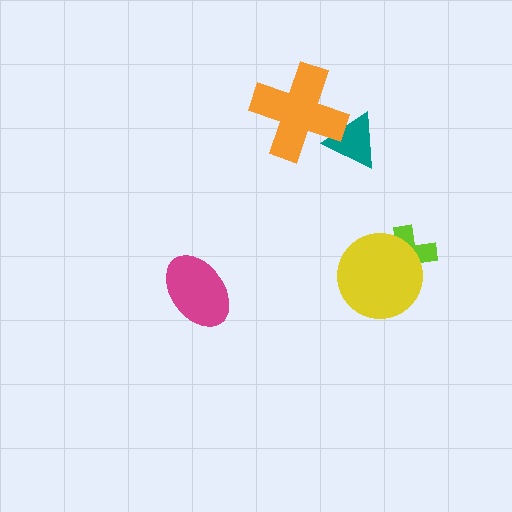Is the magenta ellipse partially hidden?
No, no other shape covers it.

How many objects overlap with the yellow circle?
1 object overlaps with the yellow circle.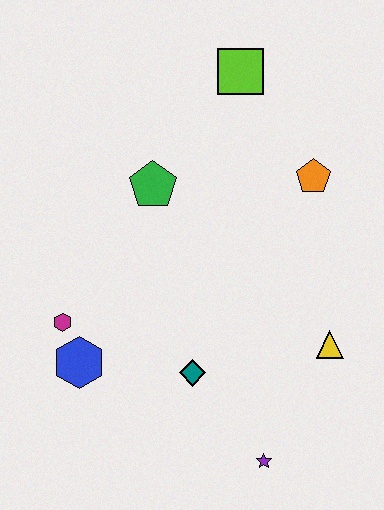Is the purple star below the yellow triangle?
Yes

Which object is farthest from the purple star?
The lime square is farthest from the purple star.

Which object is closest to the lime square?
The orange pentagon is closest to the lime square.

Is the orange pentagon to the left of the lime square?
No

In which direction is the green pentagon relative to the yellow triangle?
The green pentagon is to the left of the yellow triangle.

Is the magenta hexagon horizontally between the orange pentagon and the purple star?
No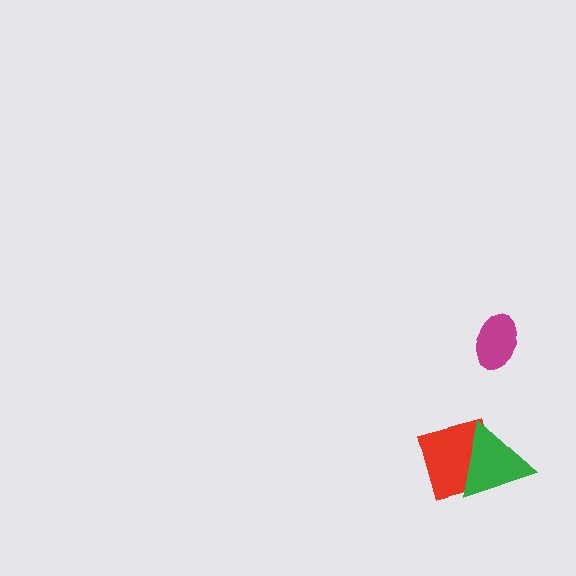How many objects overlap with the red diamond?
1 object overlaps with the red diamond.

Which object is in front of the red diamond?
The green triangle is in front of the red diamond.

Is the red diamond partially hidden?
Yes, it is partially covered by another shape.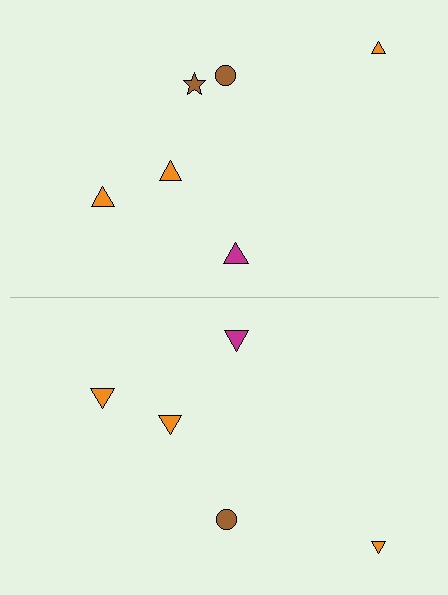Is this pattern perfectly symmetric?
No, the pattern is not perfectly symmetric. A brown star is missing from the bottom side.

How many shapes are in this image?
There are 11 shapes in this image.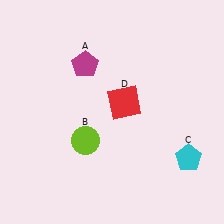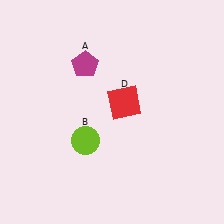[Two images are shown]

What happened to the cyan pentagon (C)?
The cyan pentagon (C) was removed in Image 2. It was in the bottom-right area of Image 1.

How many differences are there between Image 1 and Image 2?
There is 1 difference between the two images.